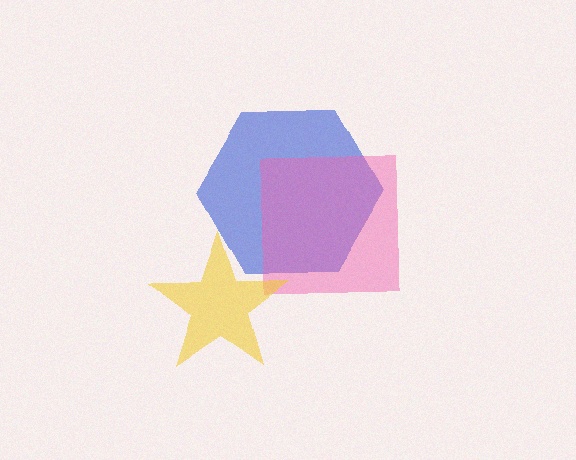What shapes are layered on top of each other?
The layered shapes are: a blue hexagon, a pink square, a yellow star.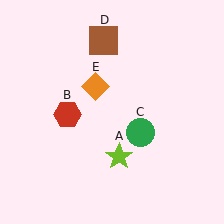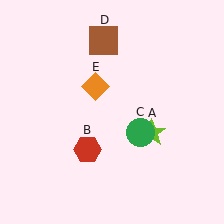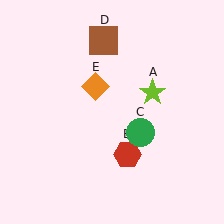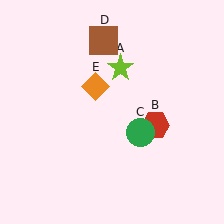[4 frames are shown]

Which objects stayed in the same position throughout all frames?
Green circle (object C) and brown square (object D) and orange diamond (object E) remained stationary.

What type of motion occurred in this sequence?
The lime star (object A), red hexagon (object B) rotated counterclockwise around the center of the scene.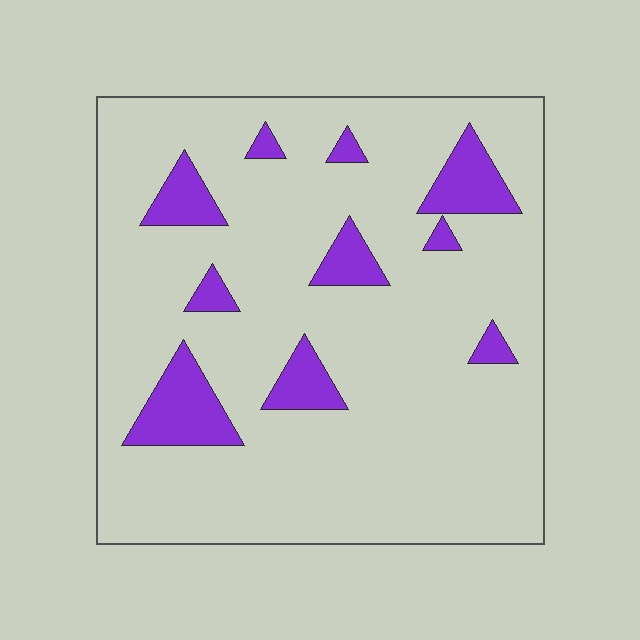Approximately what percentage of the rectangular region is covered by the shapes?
Approximately 15%.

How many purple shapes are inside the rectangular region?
10.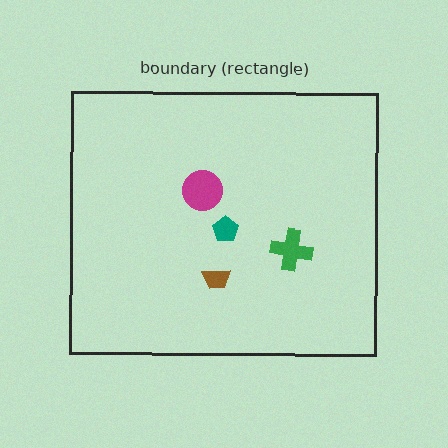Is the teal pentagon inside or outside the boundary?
Inside.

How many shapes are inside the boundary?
4 inside, 0 outside.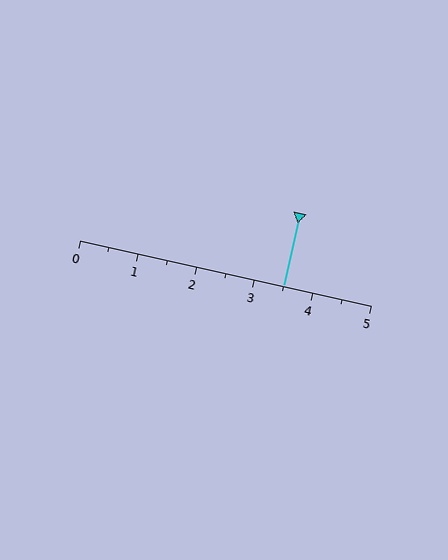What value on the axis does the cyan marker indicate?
The marker indicates approximately 3.5.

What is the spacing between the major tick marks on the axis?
The major ticks are spaced 1 apart.